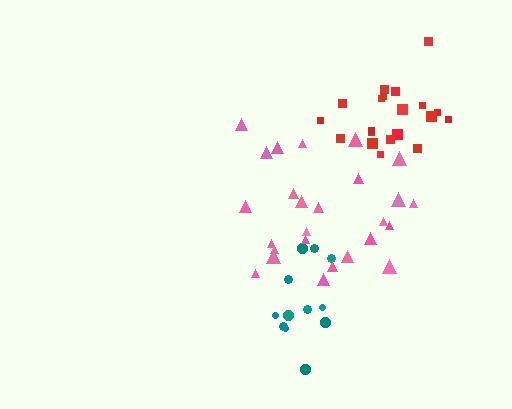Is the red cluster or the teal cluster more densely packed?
Red.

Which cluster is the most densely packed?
Red.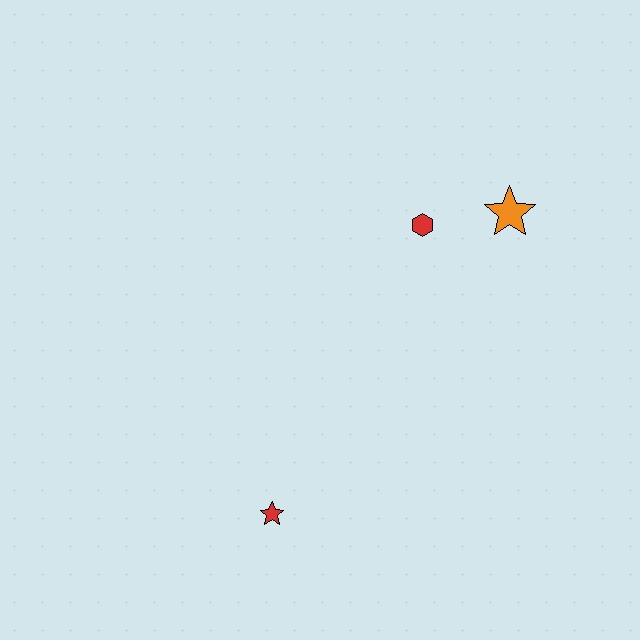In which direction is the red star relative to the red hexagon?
The red star is below the red hexagon.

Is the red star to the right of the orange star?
No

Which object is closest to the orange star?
The red hexagon is closest to the orange star.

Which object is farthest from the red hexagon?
The red star is farthest from the red hexagon.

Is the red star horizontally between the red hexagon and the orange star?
No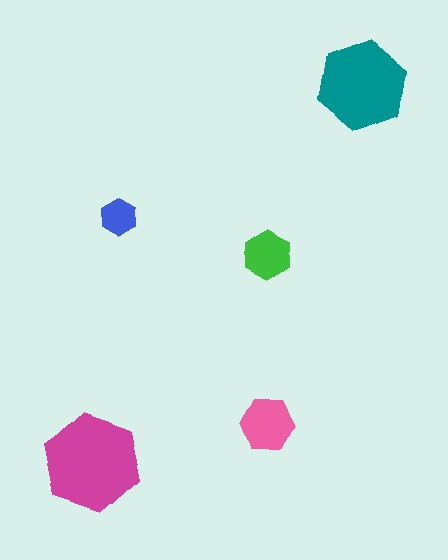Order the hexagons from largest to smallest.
the magenta one, the teal one, the pink one, the green one, the blue one.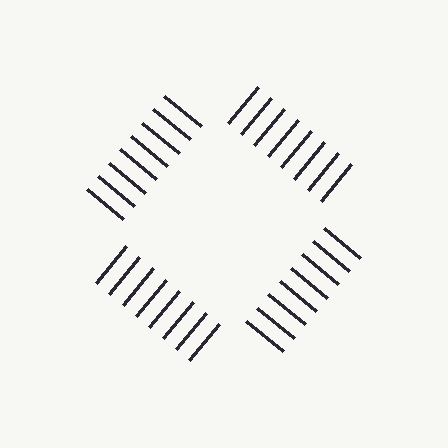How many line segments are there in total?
32 — 8 along each of the 4 edges.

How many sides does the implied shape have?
4 sides — the line-ends trace a square.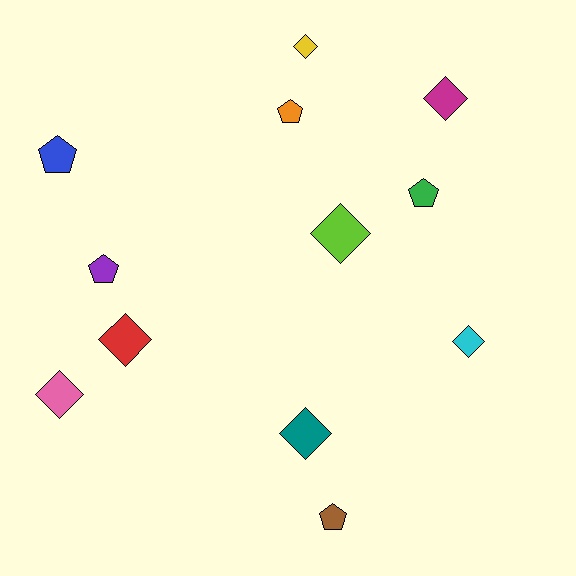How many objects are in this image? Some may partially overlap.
There are 12 objects.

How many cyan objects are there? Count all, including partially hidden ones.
There is 1 cyan object.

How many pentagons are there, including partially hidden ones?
There are 5 pentagons.